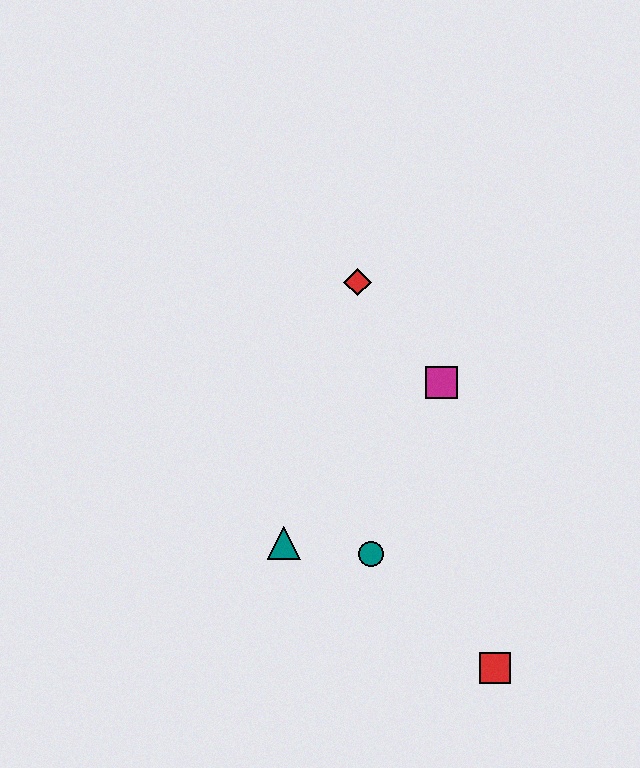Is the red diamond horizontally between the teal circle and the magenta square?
No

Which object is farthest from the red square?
The red diamond is farthest from the red square.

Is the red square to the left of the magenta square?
No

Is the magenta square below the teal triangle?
No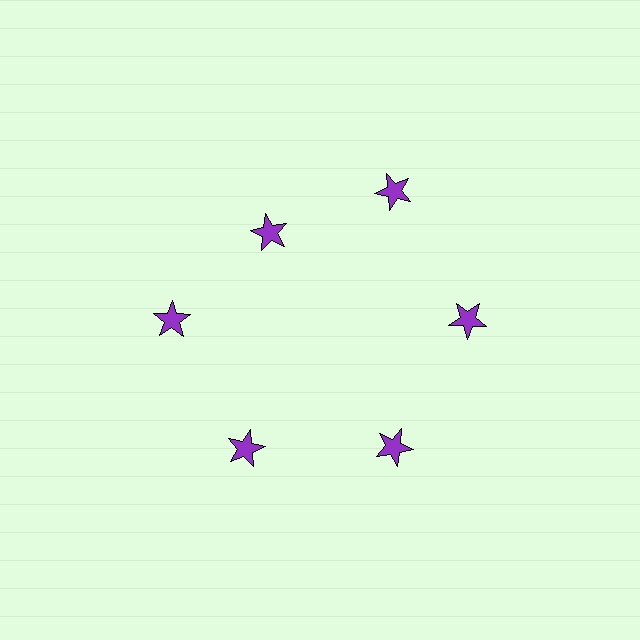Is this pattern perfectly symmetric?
No. The 6 purple stars are arranged in a ring, but one element near the 11 o'clock position is pulled inward toward the center, breaking the 6-fold rotational symmetry.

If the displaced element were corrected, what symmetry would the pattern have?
It would have 6-fold rotational symmetry — the pattern would map onto itself every 60 degrees.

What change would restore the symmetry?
The symmetry would be restored by moving it outward, back onto the ring so that all 6 stars sit at equal angles and equal distance from the center.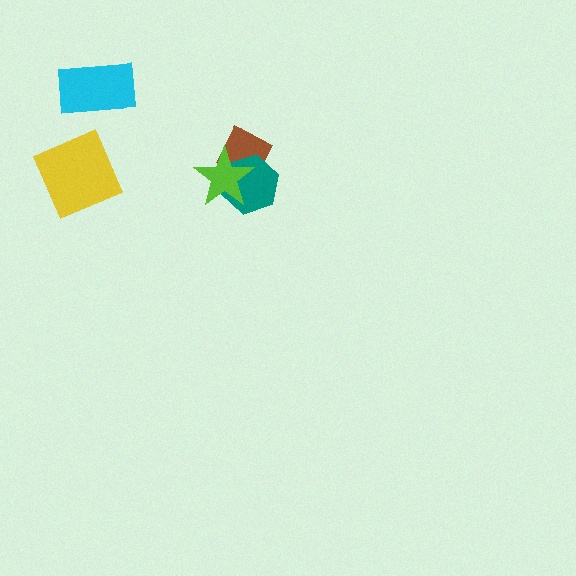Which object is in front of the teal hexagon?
The lime star is in front of the teal hexagon.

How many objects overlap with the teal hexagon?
2 objects overlap with the teal hexagon.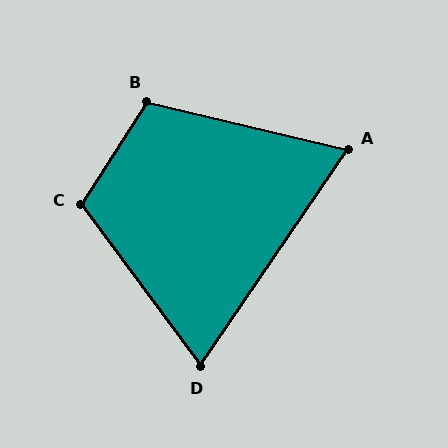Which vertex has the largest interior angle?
C, at approximately 111 degrees.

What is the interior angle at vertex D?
Approximately 71 degrees (acute).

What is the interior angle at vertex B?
Approximately 109 degrees (obtuse).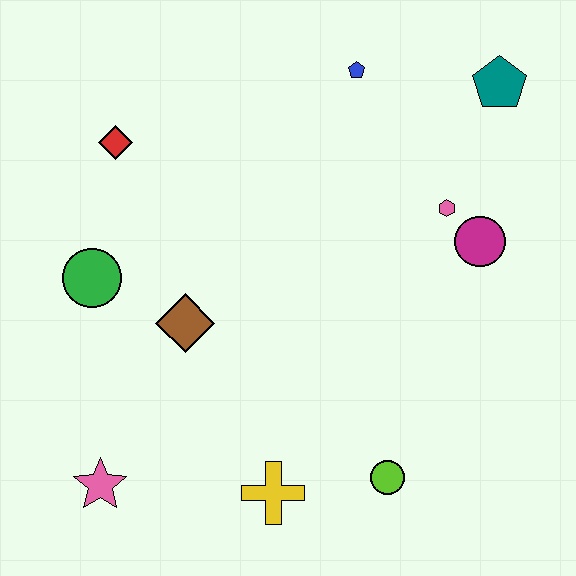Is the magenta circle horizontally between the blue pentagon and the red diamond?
No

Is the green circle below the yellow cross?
No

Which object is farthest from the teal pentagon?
The pink star is farthest from the teal pentagon.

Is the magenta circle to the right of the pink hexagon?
Yes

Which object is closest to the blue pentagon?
The teal pentagon is closest to the blue pentagon.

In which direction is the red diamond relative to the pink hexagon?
The red diamond is to the left of the pink hexagon.